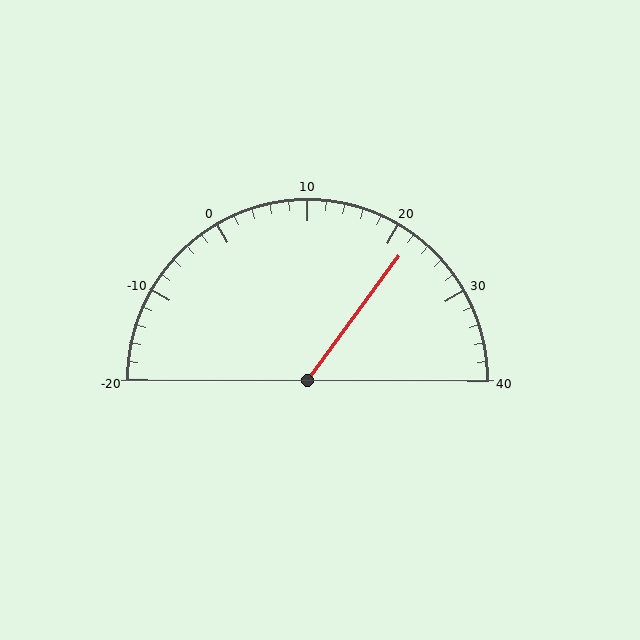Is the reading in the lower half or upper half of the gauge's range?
The reading is in the upper half of the range (-20 to 40).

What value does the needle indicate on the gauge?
The needle indicates approximately 22.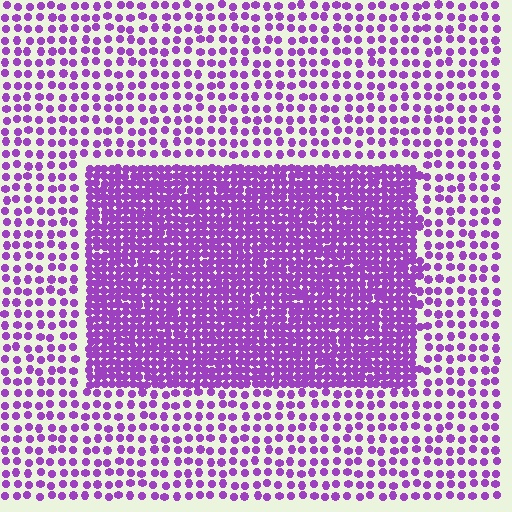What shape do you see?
I see a rectangle.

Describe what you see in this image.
The image contains small purple elements arranged at two different densities. A rectangle-shaped region is visible where the elements are more densely packed than the surrounding area.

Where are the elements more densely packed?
The elements are more densely packed inside the rectangle boundary.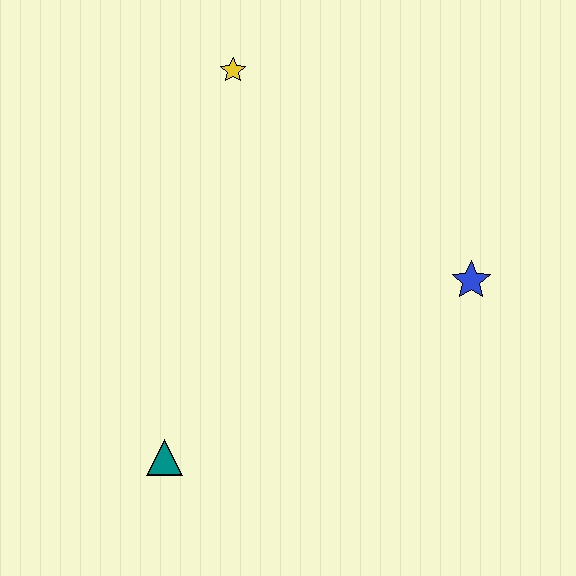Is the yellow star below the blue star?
No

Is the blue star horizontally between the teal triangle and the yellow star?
No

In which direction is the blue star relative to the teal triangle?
The blue star is to the right of the teal triangle.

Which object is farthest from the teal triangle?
The yellow star is farthest from the teal triangle.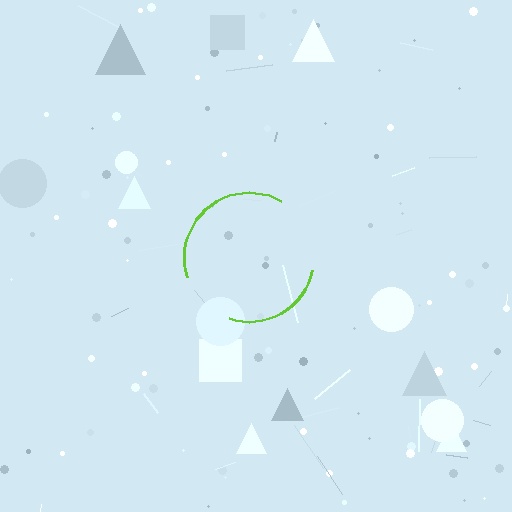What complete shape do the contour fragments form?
The contour fragments form a circle.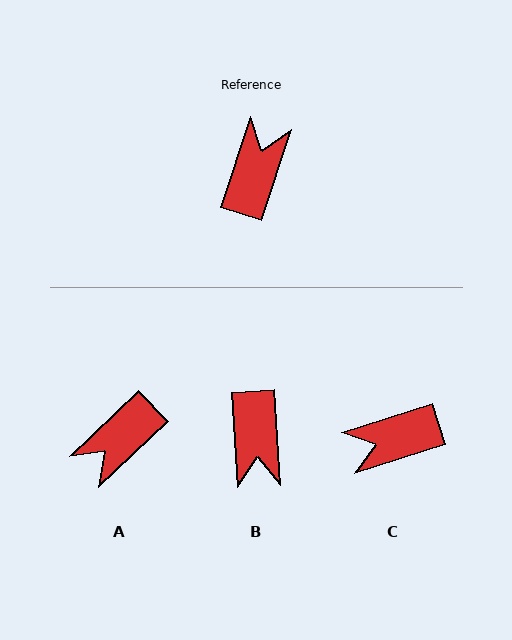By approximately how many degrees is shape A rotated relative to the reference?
Approximately 152 degrees counter-clockwise.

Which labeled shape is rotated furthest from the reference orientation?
B, about 159 degrees away.